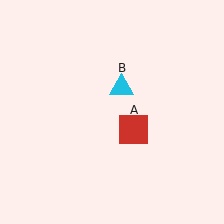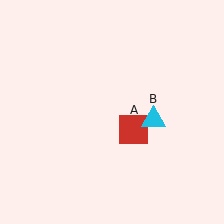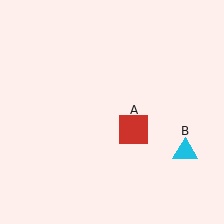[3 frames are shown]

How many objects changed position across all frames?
1 object changed position: cyan triangle (object B).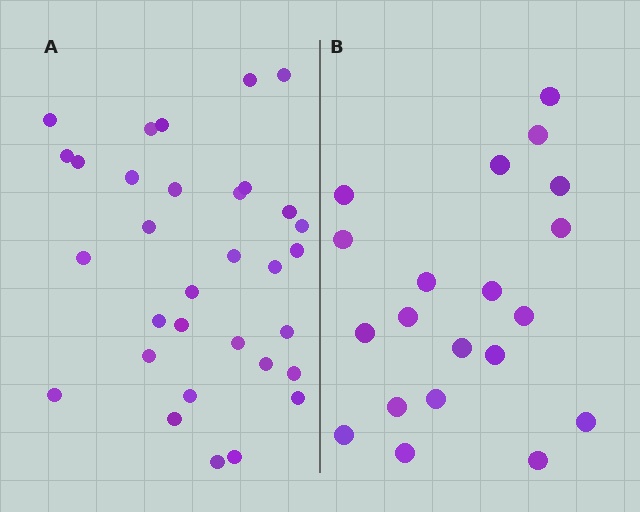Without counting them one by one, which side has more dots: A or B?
Region A (the left region) has more dots.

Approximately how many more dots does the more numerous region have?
Region A has roughly 12 or so more dots than region B.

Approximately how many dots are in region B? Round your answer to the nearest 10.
About 20 dots.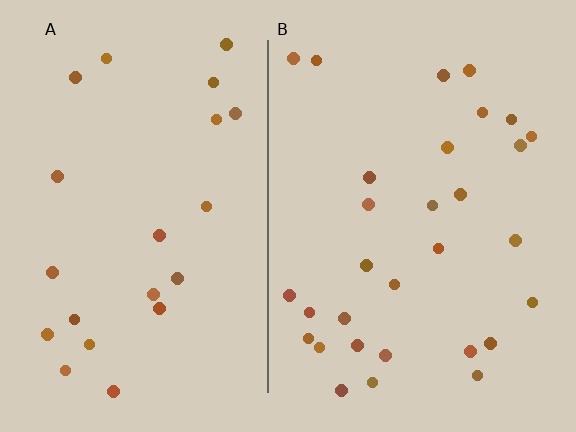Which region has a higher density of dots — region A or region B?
B (the right).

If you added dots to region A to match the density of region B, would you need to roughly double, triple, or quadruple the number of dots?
Approximately double.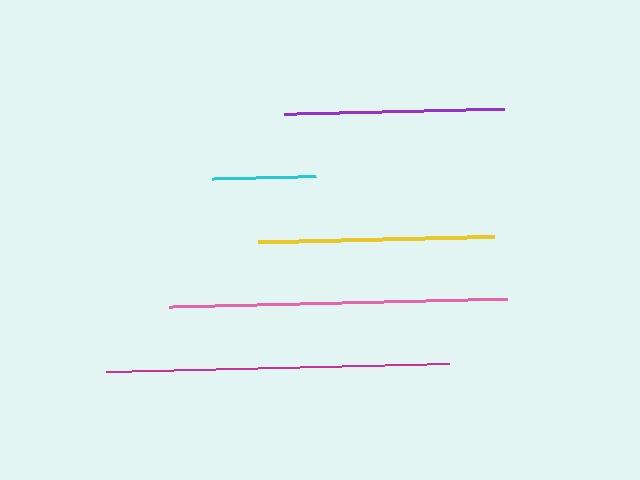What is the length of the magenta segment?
The magenta segment is approximately 343 pixels long.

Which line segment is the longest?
The magenta line is the longest at approximately 343 pixels.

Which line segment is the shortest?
The cyan line is the shortest at approximately 104 pixels.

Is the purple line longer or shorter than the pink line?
The pink line is longer than the purple line.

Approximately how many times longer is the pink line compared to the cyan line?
The pink line is approximately 3.3 times the length of the cyan line.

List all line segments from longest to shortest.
From longest to shortest: magenta, pink, yellow, purple, cyan.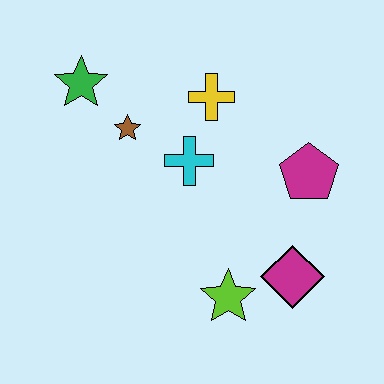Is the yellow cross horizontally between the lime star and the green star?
Yes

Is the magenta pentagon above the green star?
No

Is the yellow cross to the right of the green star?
Yes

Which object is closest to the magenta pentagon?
The magenta diamond is closest to the magenta pentagon.